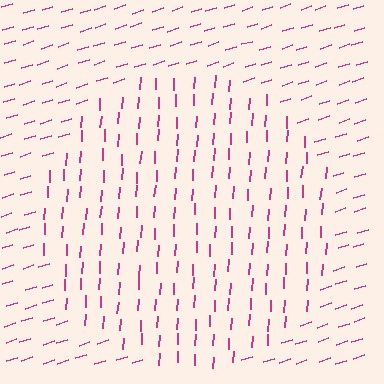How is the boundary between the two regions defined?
The boundary is defined purely by a change in line orientation (approximately 69 degrees difference). All lines are the same color and thickness.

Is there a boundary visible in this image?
Yes, there is a texture boundary formed by a change in line orientation.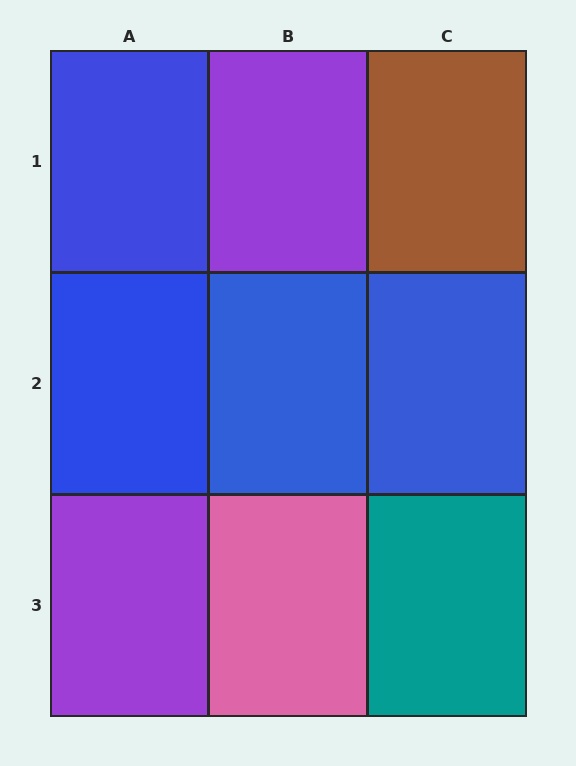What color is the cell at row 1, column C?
Brown.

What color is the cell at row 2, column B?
Blue.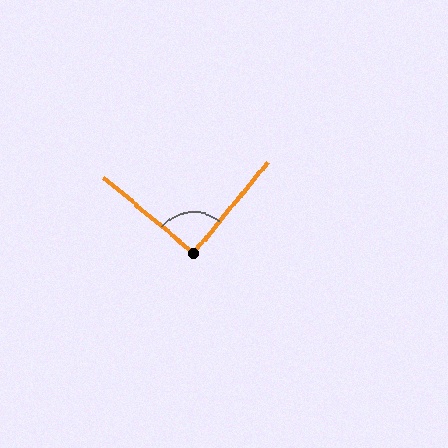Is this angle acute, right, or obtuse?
It is approximately a right angle.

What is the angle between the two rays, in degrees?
Approximately 89 degrees.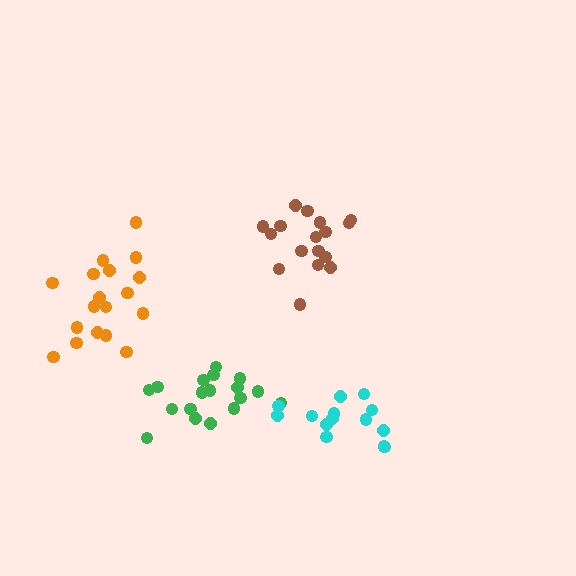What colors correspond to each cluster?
The clusters are colored: green, cyan, brown, orange.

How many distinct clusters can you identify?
There are 4 distinct clusters.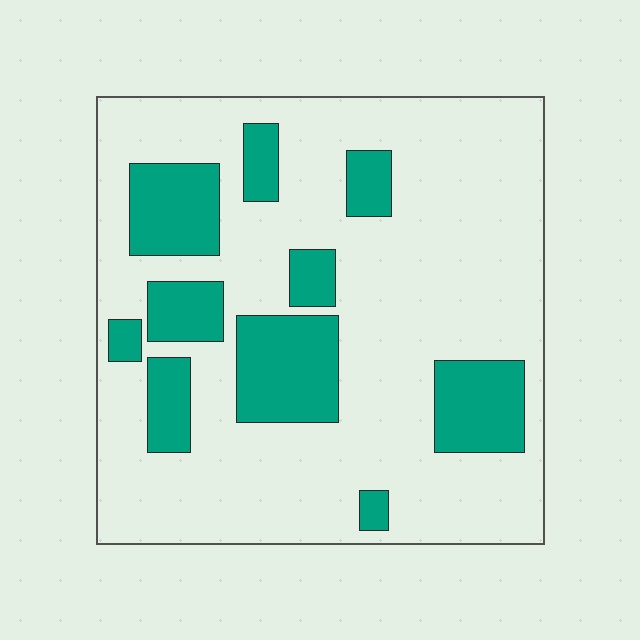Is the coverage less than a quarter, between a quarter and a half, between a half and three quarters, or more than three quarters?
Less than a quarter.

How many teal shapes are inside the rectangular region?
10.